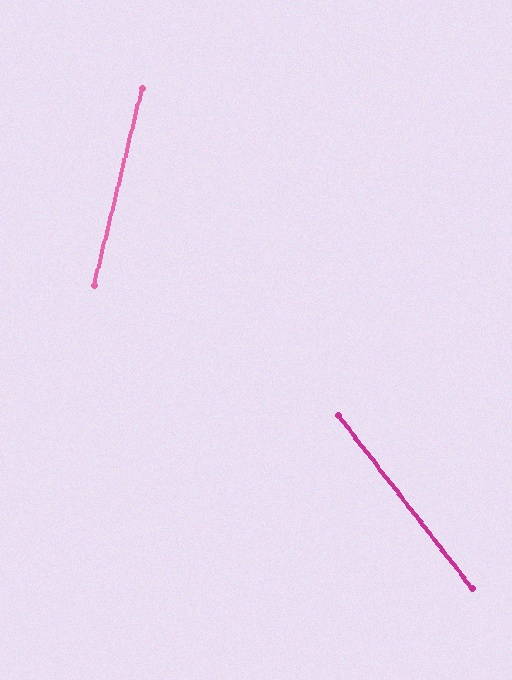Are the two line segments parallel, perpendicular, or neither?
Neither parallel nor perpendicular — they differ by about 51°.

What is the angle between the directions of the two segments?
Approximately 51 degrees.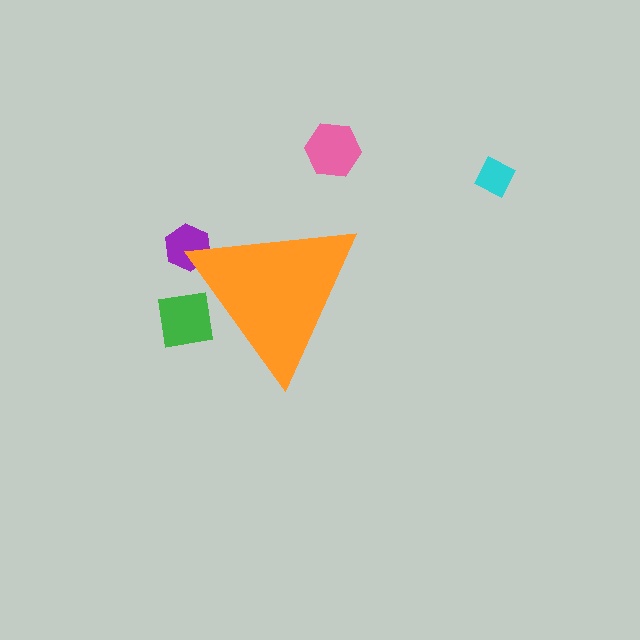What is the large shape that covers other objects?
An orange triangle.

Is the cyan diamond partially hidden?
No, the cyan diamond is fully visible.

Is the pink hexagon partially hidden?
No, the pink hexagon is fully visible.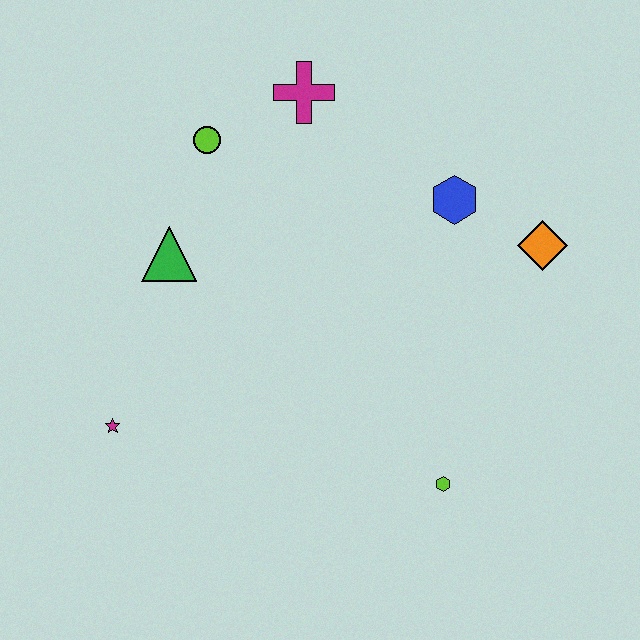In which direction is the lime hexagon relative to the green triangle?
The lime hexagon is to the right of the green triangle.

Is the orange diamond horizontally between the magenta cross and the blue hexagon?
No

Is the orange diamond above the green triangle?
Yes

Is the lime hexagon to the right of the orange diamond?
No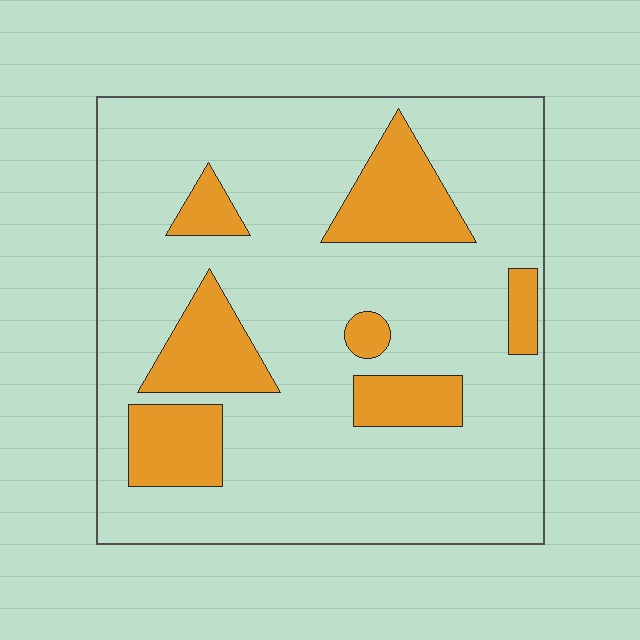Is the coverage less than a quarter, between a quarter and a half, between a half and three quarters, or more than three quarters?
Less than a quarter.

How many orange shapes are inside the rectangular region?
7.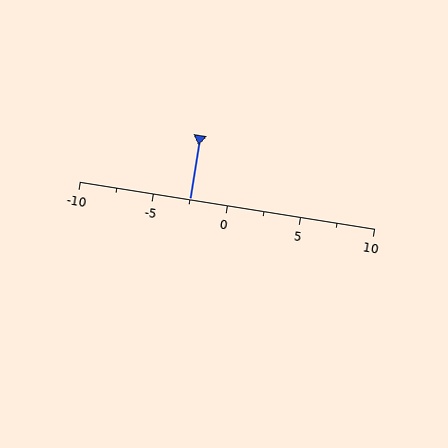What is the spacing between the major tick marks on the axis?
The major ticks are spaced 5 apart.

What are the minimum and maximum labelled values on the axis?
The axis runs from -10 to 10.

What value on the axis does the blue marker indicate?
The marker indicates approximately -2.5.